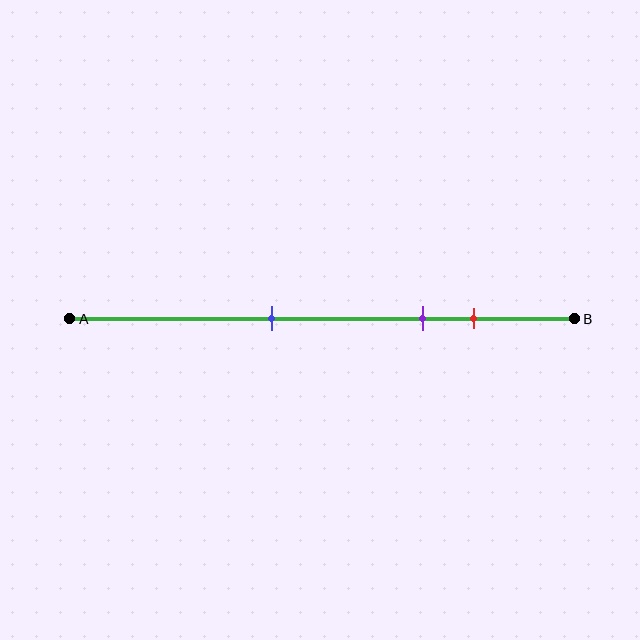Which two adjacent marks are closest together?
The purple and red marks are the closest adjacent pair.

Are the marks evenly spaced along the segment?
No, the marks are not evenly spaced.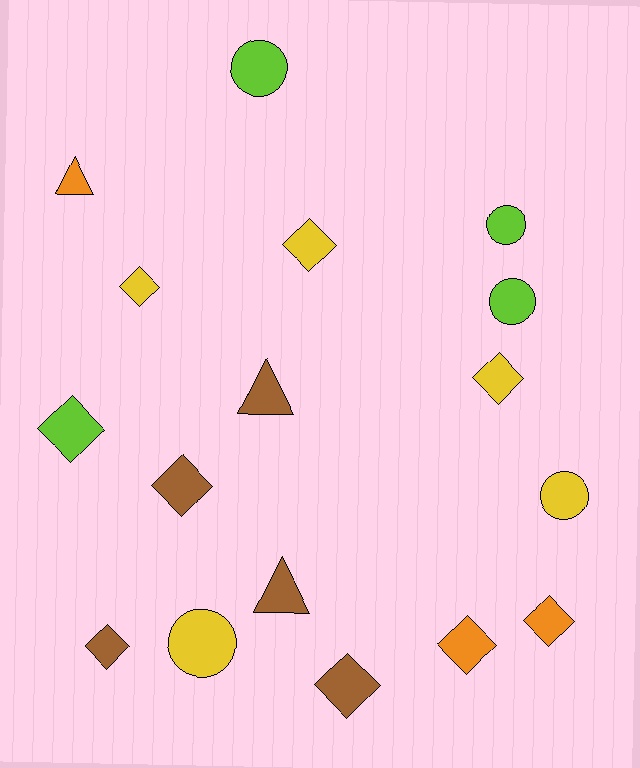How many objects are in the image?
There are 17 objects.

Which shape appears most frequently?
Diamond, with 9 objects.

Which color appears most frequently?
Yellow, with 5 objects.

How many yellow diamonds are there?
There are 3 yellow diamonds.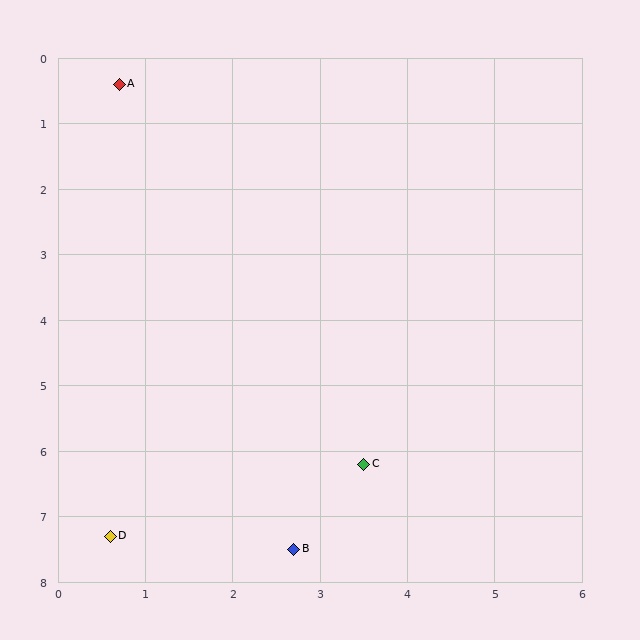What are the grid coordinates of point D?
Point D is at approximately (0.6, 7.3).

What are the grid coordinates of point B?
Point B is at approximately (2.7, 7.5).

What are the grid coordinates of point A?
Point A is at approximately (0.7, 0.4).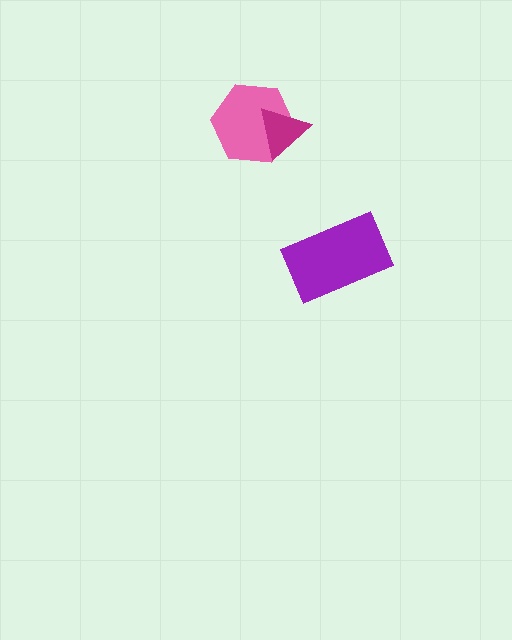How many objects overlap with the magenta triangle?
1 object overlaps with the magenta triangle.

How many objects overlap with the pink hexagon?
1 object overlaps with the pink hexagon.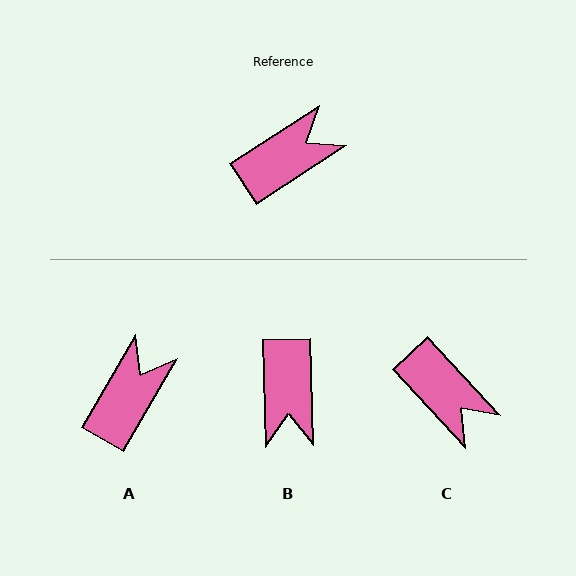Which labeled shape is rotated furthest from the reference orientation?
B, about 121 degrees away.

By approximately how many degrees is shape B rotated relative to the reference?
Approximately 121 degrees clockwise.